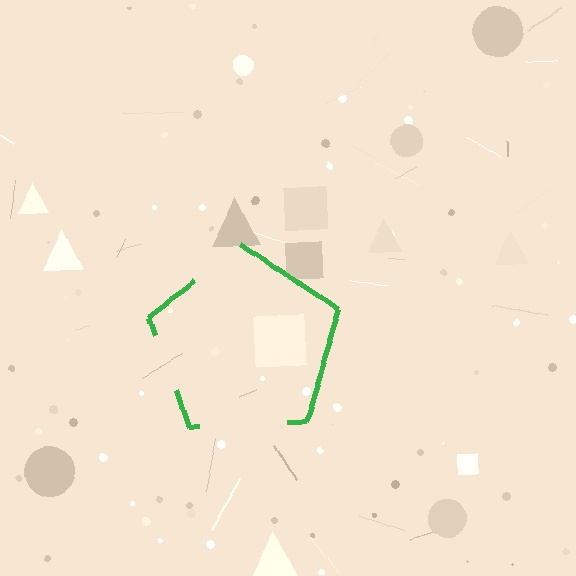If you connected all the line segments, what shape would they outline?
They would outline a pentagon.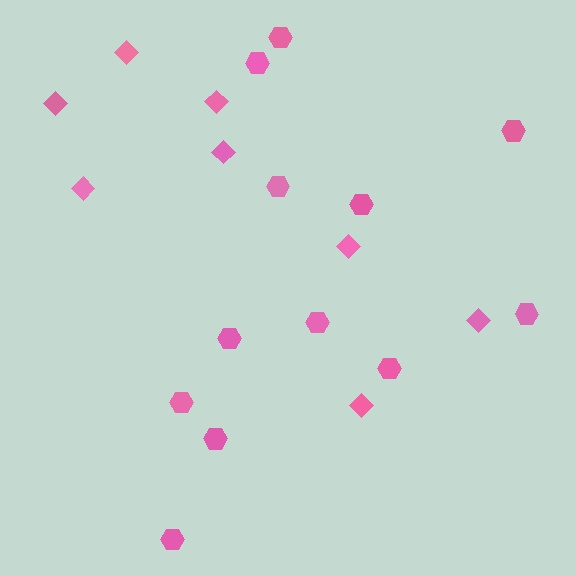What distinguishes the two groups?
There are 2 groups: one group of hexagons (12) and one group of diamonds (8).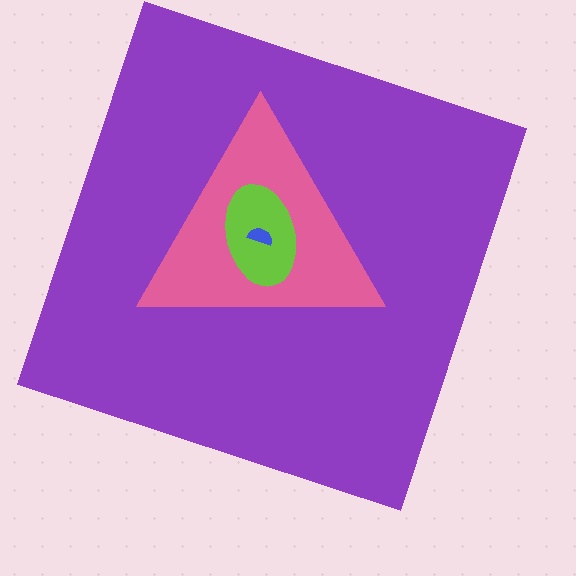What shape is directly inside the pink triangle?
The lime ellipse.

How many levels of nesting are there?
4.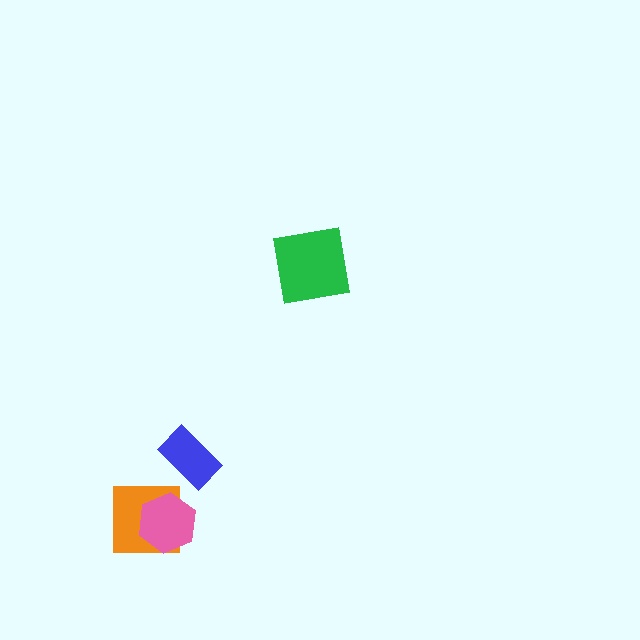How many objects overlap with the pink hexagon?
1 object overlaps with the pink hexagon.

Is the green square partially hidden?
No, no other shape covers it.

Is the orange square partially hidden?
Yes, it is partially covered by another shape.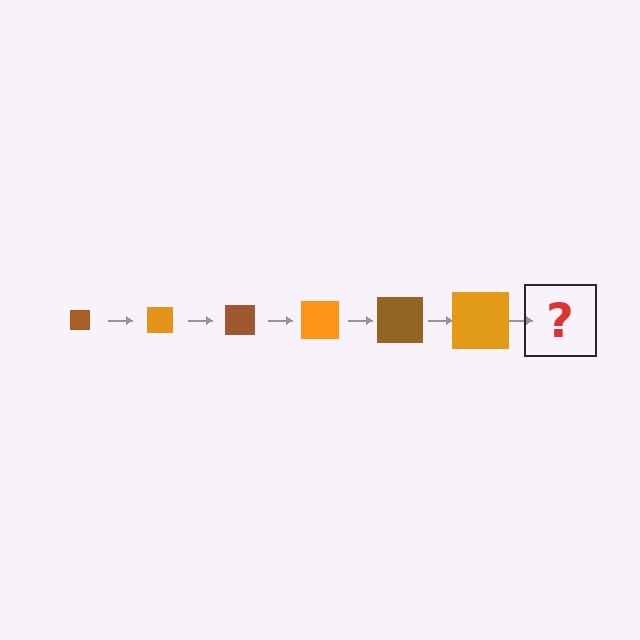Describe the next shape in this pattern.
It should be a brown square, larger than the previous one.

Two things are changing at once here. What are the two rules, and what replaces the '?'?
The two rules are that the square grows larger each step and the color cycles through brown and orange. The '?' should be a brown square, larger than the previous one.